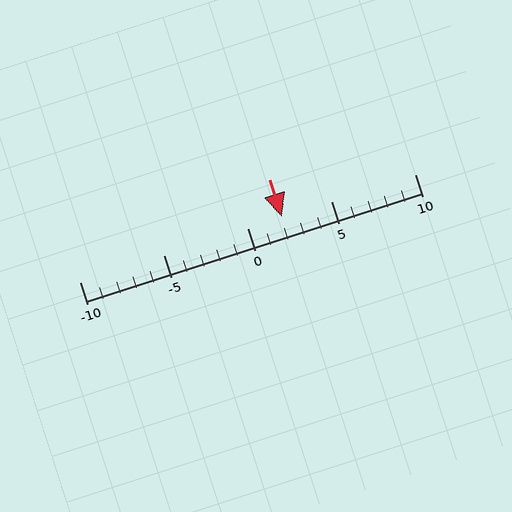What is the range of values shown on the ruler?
The ruler shows values from -10 to 10.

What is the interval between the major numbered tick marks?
The major tick marks are spaced 5 units apart.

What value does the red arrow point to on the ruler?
The red arrow points to approximately 2.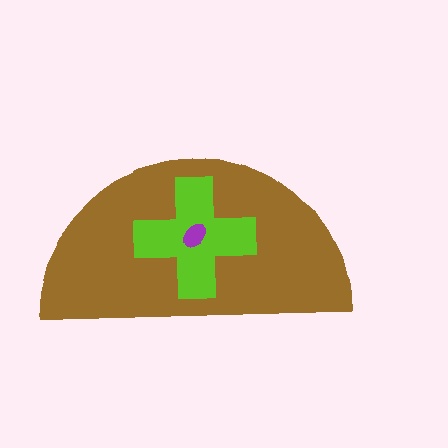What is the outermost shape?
The brown semicircle.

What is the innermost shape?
The purple ellipse.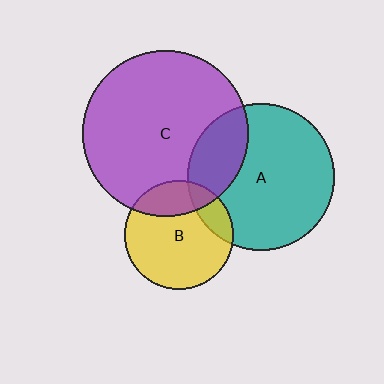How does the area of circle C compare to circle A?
Approximately 1.3 times.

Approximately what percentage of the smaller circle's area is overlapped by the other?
Approximately 25%.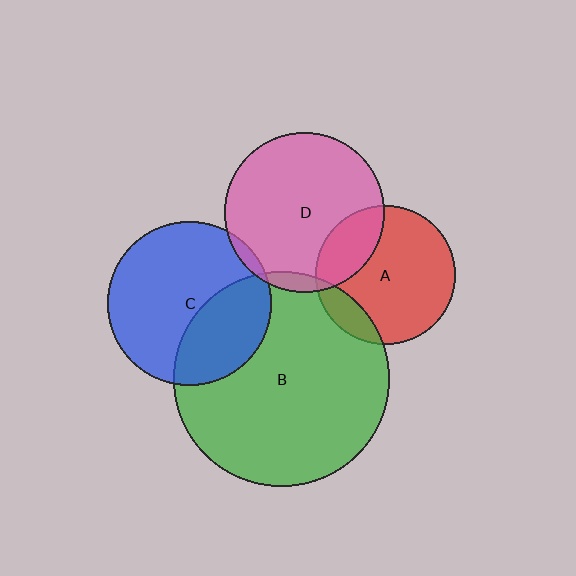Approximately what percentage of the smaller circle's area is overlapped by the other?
Approximately 5%.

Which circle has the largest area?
Circle B (green).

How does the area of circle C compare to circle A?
Approximately 1.4 times.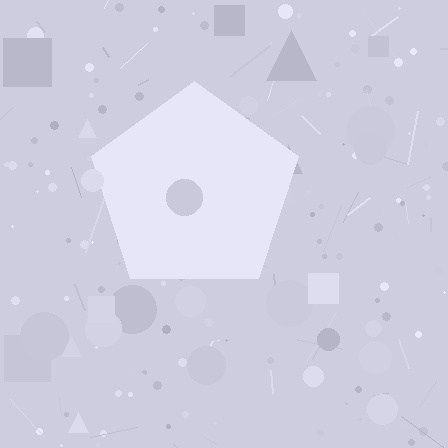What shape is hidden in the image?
A pentagon is hidden in the image.